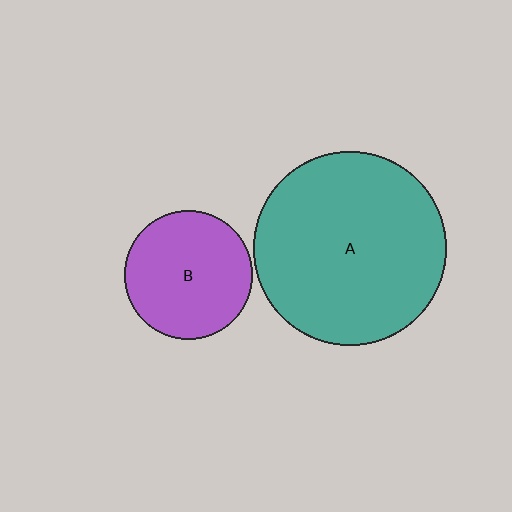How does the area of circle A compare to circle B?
Approximately 2.3 times.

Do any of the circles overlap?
No, none of the circles overlap.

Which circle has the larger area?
Circle A (teal).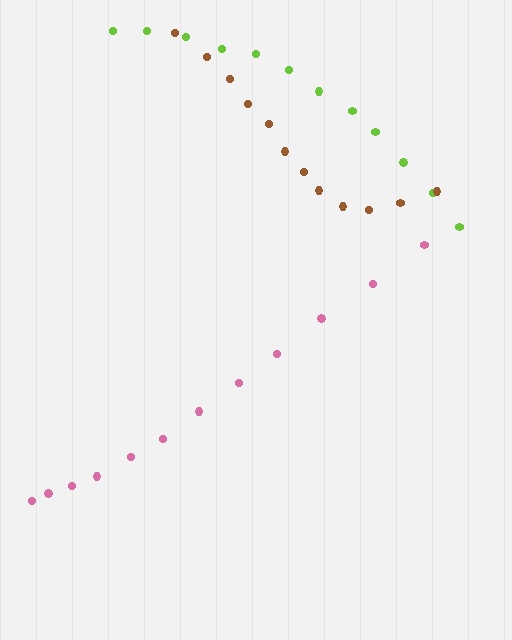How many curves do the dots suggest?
There are 3 distinct paths.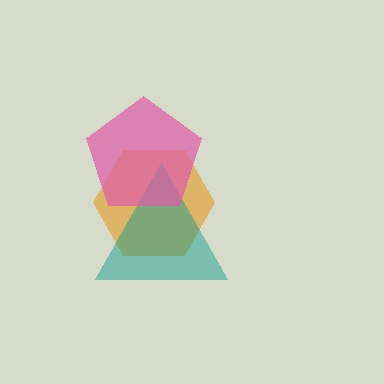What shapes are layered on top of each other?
The layered shapes are: an orange hexagon, a teal triangle, a pink pentagon.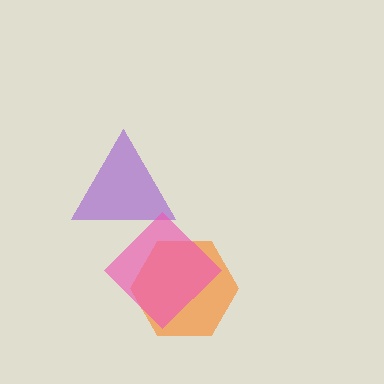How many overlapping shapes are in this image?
There are 3 overlapping shapes in the image.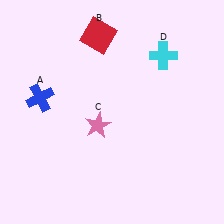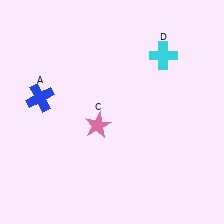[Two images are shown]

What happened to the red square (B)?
The red square (B) was removed in Image 2. It was in the top-left area of Image 1.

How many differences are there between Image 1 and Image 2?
There is 1 difference between the two images.